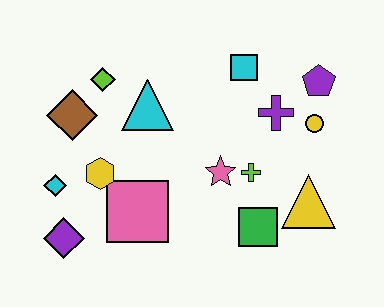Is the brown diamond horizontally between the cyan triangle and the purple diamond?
Yes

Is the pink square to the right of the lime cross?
No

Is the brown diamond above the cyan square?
No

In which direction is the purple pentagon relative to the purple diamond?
The purple pentagon is to the right of the purple diamond.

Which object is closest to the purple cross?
The yellow circle is closest to the purple cross.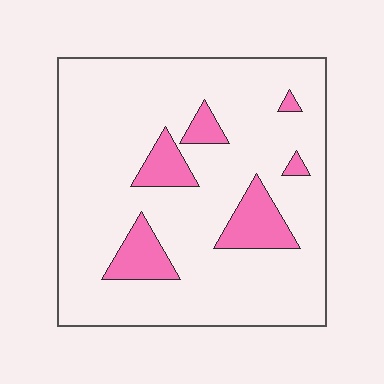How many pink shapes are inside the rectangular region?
6.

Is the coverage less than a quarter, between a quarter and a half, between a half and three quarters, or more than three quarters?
Less than a quarter.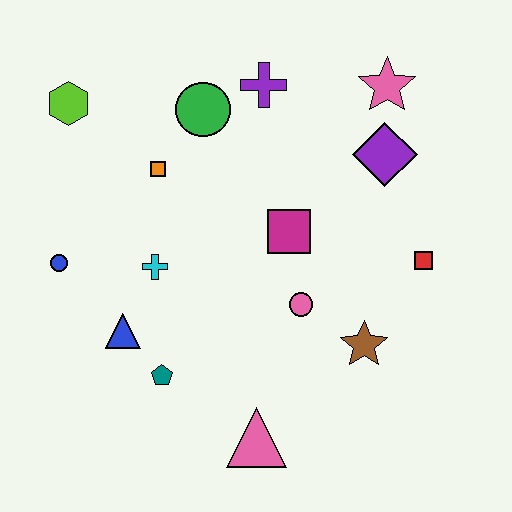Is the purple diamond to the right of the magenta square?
Yes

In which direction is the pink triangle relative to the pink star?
The pink triangle is below the pink star.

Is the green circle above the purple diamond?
Yes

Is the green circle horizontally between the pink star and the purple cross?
No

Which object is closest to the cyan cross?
The blue triangle is closest to the cyan cross.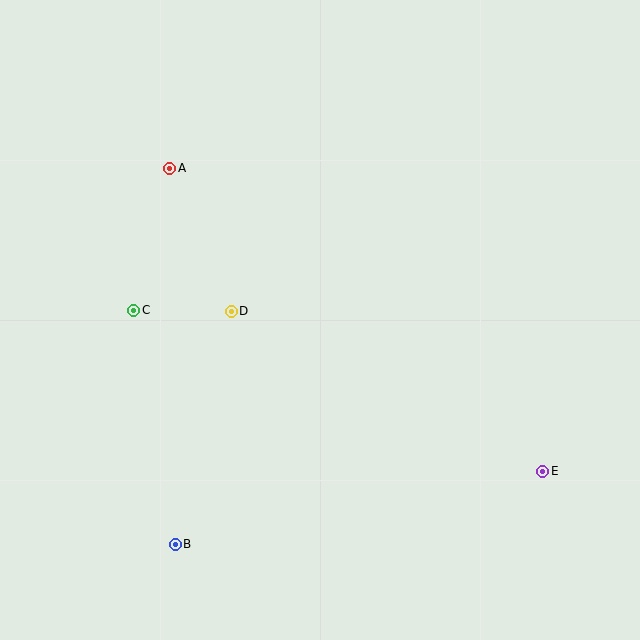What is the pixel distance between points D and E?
The distance between D and E is 350 pixels.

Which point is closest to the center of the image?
Point D at (231, 311) is closest to the center.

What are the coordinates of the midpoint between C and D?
The midpoint between C and D is at (183, 311).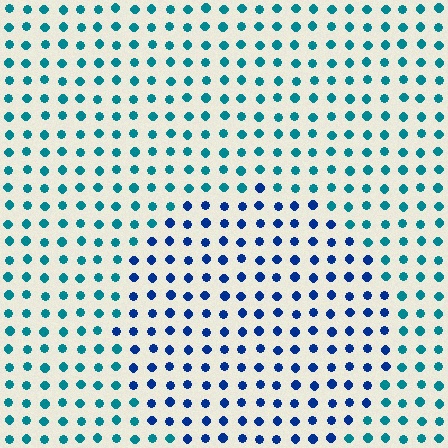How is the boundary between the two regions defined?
The boundary is defined purely by a slight shift in hue (about 37 degrees). Spacing, size, and orientation are identical on both sides.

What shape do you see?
I see a circle.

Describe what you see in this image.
The image is filled with small teal elements in a uniform arrangement. A circle-shaped region is visible where the elements are tinted to a slightly different hue, forming a subtle color boundary.